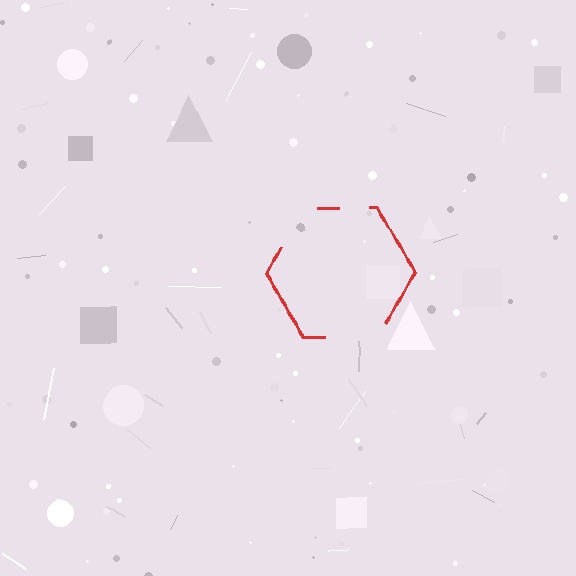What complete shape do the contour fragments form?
The contour fragments form a hexagon.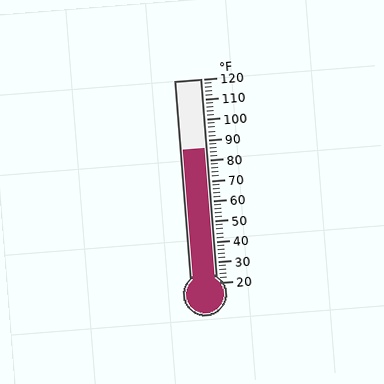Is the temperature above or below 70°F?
The temperature is above 70°F.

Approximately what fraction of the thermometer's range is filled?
The thermometer is filled to approximately 65% of its range.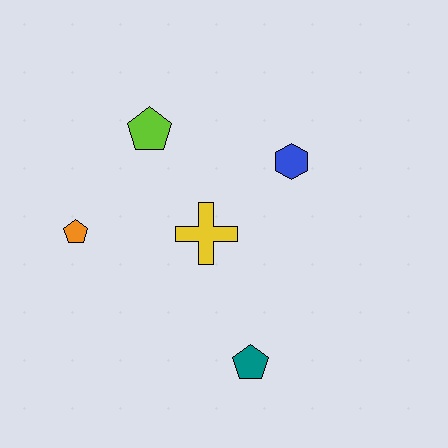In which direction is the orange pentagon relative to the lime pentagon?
The orange pentagon is below the lime pentagon.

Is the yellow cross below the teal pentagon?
No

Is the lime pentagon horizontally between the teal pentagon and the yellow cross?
No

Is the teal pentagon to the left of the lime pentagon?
No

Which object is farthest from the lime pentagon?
The teal pentagon is farthest from the lime pentagon.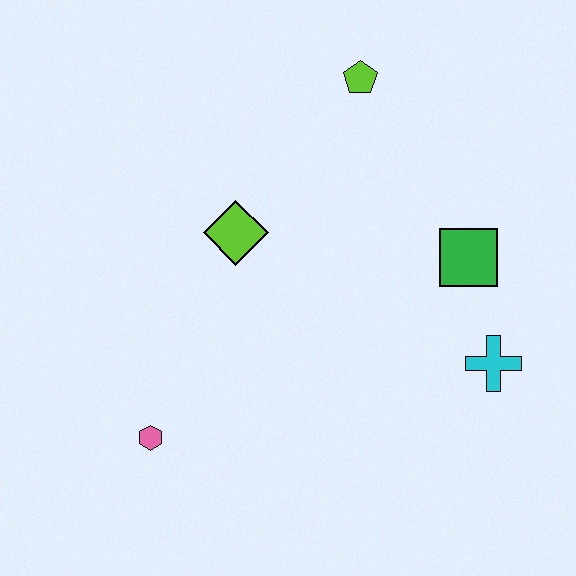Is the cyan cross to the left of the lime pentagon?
No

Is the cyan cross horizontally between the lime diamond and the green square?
No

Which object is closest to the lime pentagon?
The lime diamond is closest to the lime pentagon.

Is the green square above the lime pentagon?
No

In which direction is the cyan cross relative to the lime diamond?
The cyan cross is to the right of the lime diamond.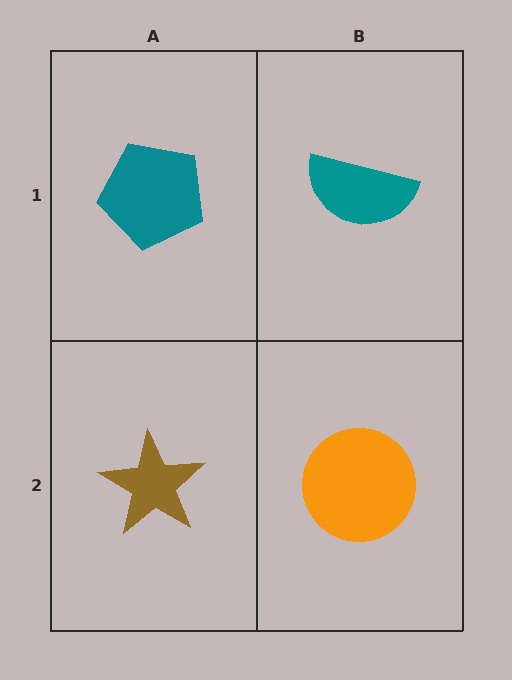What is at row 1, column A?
A teal pentagon.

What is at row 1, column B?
A teal semicircle.